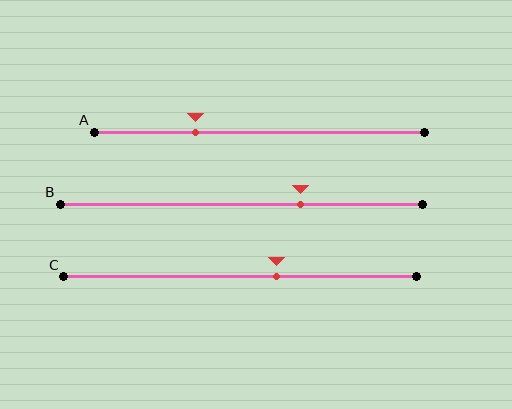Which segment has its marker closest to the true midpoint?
Segment C has its marker closest to the true midpoint.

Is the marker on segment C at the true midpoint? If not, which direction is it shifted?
No, the marker on segment C is shifted to the right by about 10% of the segment length.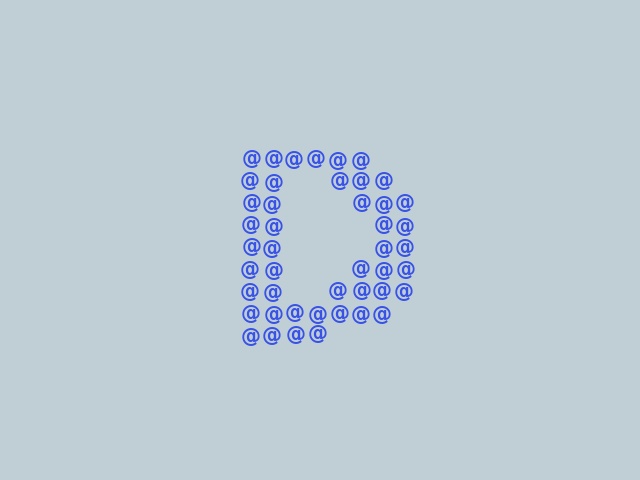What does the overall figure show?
The overall figure shows the letter D.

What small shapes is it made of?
It is made of small at signs.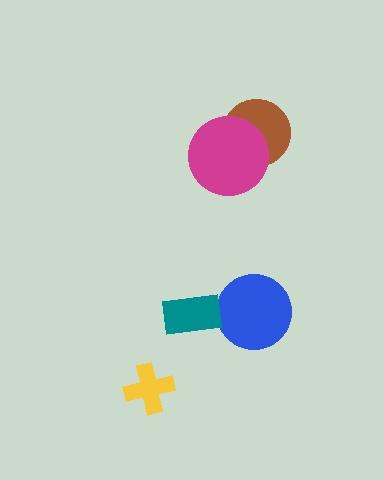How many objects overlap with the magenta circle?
1 object overlaps with the magenta circle.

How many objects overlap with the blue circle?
0 objects overlap with the blue circle.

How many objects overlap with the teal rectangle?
0 objects overlap with the teal rectangle.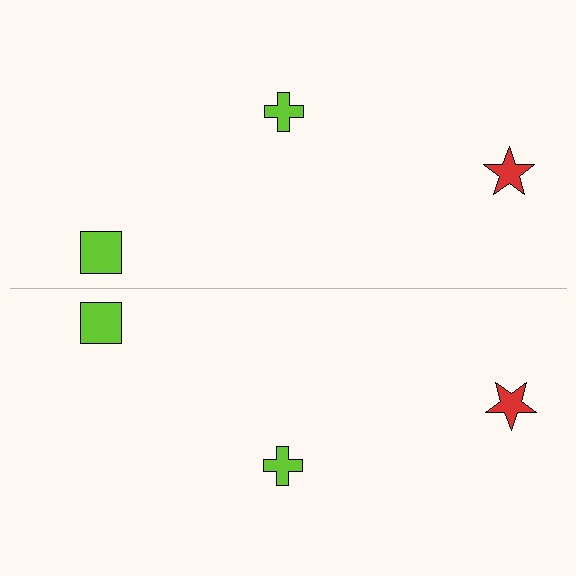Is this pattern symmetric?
Yes, this pattern has bilateral (reflection) symmetry.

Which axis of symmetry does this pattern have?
The pattern has a horizontal axis of symmetry running through the center of the image.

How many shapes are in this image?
There are 6 shapes in this image.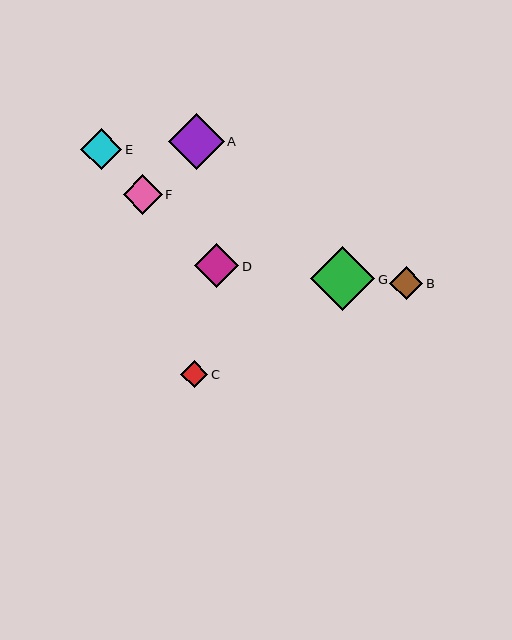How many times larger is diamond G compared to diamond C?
Diamond G is approximately 2.4 times the size of diamond C.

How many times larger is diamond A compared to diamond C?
Diamond A is approximately 2.1 times the size of diamond C.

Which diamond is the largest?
Diamond G is the largest with a size of approximately 65 pixels.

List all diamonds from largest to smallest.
From largest to smallest: G, A, D, E, F, B, C.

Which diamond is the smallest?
Diamond C is the smallest with a size of approximately 27 pixels.